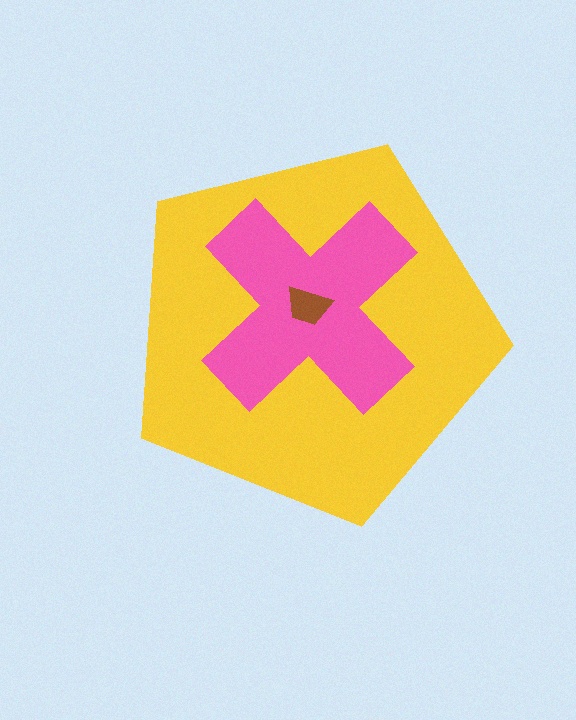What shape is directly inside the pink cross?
The brown trapezoid.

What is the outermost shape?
The yellow pentagon.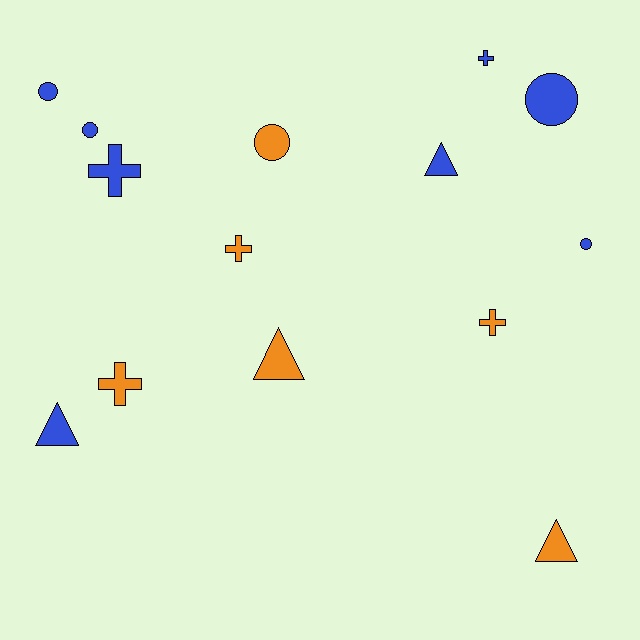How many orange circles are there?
There is 1 orange circle.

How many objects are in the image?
There are 14 objects.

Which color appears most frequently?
Blue, with 8 objects.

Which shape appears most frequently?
Circle, with 5 objects.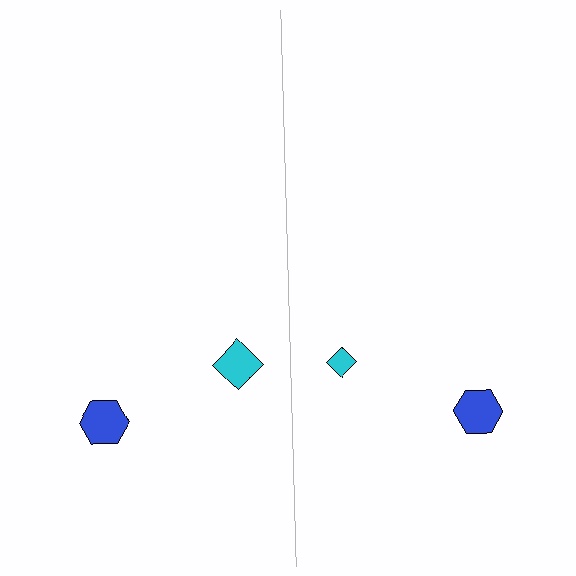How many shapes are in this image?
There are 4 shapes in this image.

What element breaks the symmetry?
The cyan diamond on the right side has a different size than its mirror counterpart.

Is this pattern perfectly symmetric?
No, the pattern is not perfectly symmetric. The cyan diamond on the right side has a different size than its mirror counterpart.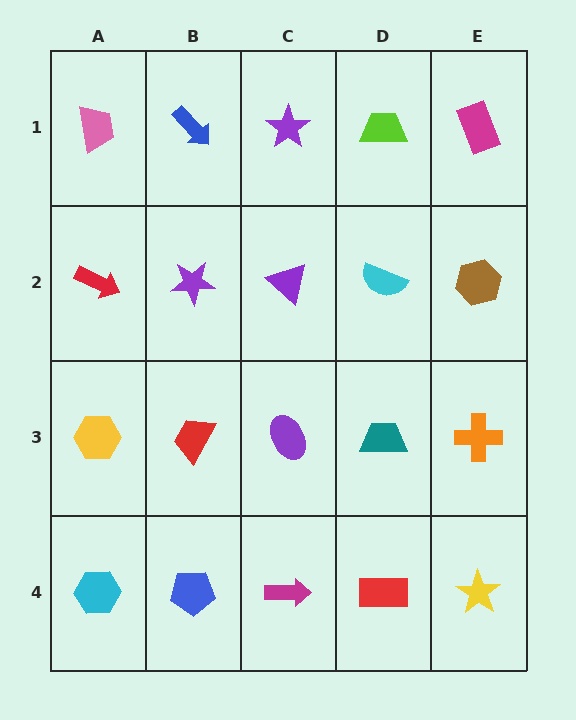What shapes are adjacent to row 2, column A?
A pink trapezoid (row 1, column A), a yellow hexagon (row 3, column A), a purple star (row 2, column B).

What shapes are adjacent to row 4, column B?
A red trapezoid (row 3, column B), a cyan hexagon (row 4, column A), a magenta arrow (row 4, column C).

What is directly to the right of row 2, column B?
A purple triangle.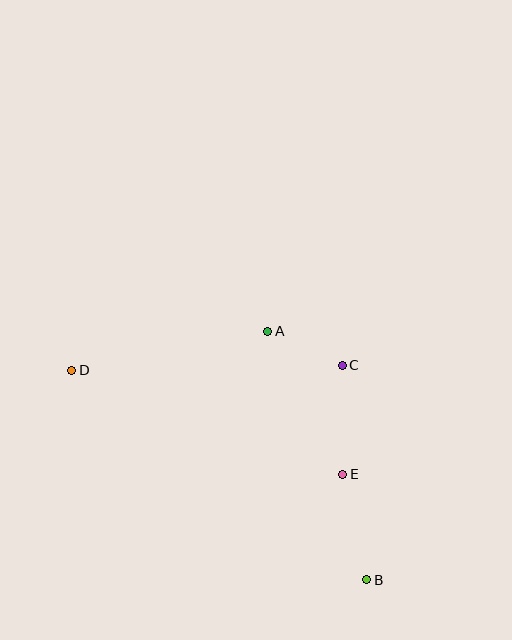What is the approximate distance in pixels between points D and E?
The distance between D and E is approximately 291 pixels.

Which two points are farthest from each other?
Points B and D are farthest from each other.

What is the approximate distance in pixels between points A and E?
The distance between A and E is approximately 162 pixels.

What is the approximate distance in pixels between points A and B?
The distance between A and B is approximately 268 pixels.